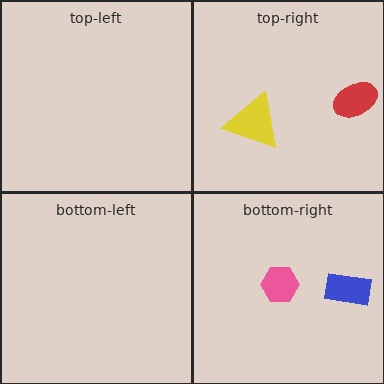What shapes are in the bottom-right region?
The pink hexagon, the blue rectangle.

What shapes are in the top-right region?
The yellow triangle, the red ellipse.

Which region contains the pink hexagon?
The bottom-right region.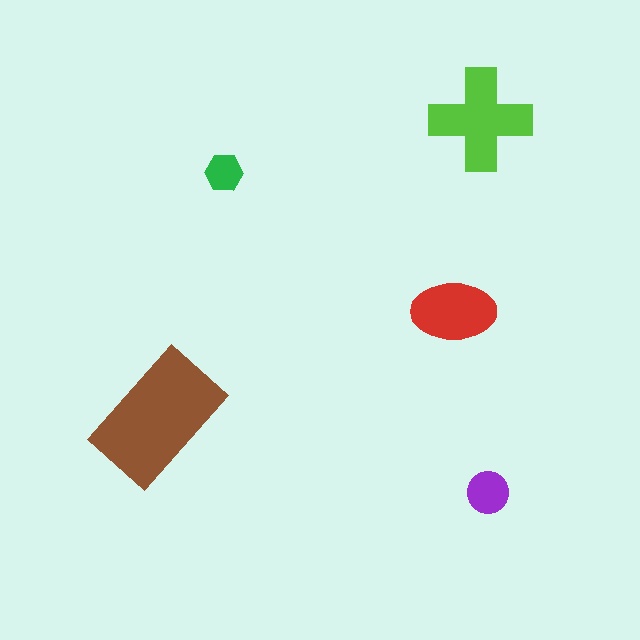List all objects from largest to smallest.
The brown rectangle, the lime cross, the red ellipse, the purple circle, the green hexagon.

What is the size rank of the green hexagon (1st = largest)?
5th.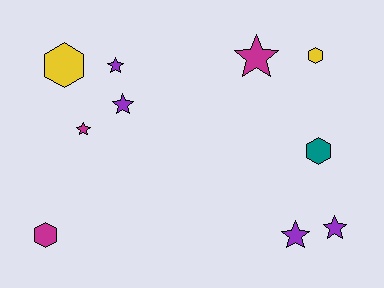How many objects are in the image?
There are 10 objects.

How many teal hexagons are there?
There is 1 teal hexagon.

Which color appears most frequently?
Purple, with 4 objects.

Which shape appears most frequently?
Star, with 6 objects.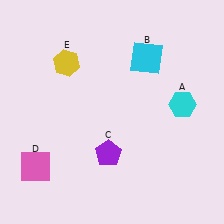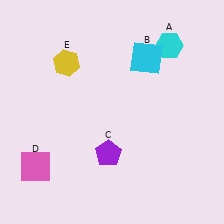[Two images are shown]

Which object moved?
The cyan hexagon (A) moved up.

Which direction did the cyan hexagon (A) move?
The cyan hexagon (A) moved up.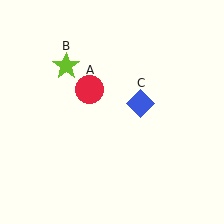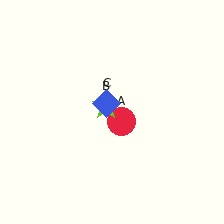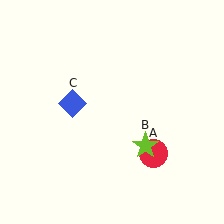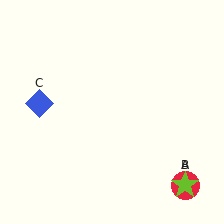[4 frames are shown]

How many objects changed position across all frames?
3 objects changed position: red circle (object A), lime star (object B), blue diamond (object C).